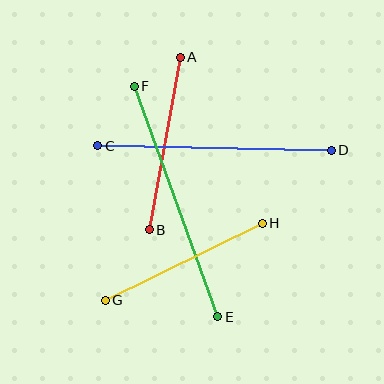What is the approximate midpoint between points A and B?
The midpoint is at approximately (165, 143) pixels.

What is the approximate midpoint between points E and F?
The midpoint is at approximately (176, 201) pixels.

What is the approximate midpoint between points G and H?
The midpoint is at approximately (184, 262) pixels.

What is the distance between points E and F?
The distance is approximately 245 pixels.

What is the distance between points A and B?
The distance is approximately 175 pixels.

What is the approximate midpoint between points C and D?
The midpoint is at approximately (214, 148) pixels.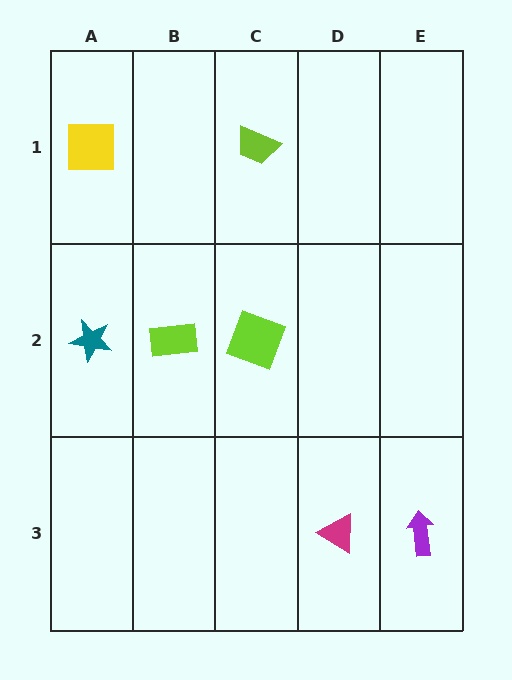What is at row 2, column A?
A teal star.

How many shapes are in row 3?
2 shapes.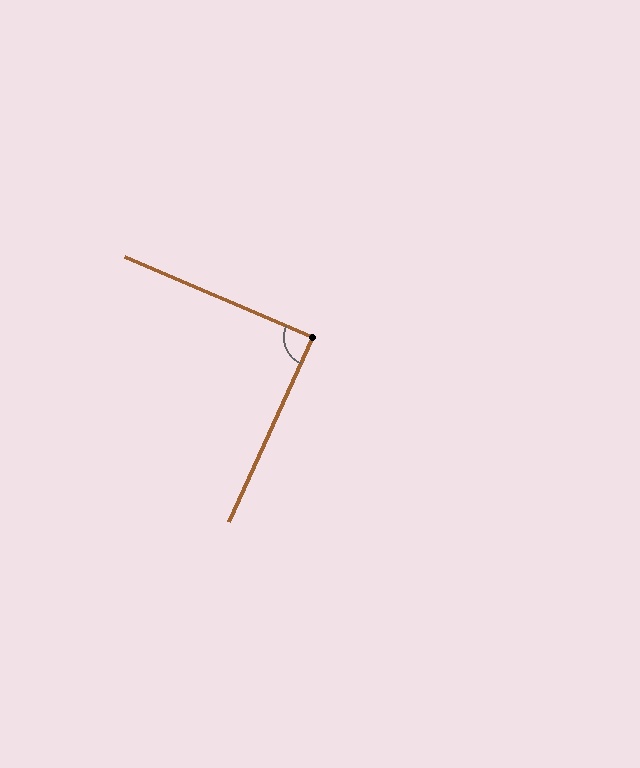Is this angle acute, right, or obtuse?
It is approximately a right angle.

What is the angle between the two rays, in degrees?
Approximately 89 degrees.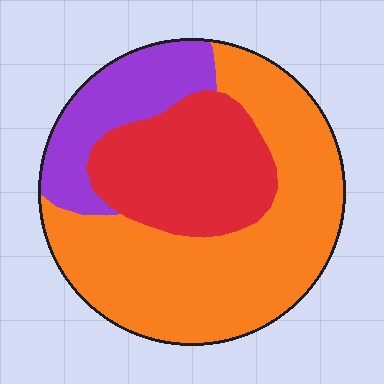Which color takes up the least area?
Purple, at roughly 20%.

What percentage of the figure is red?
Red takes up about one quarter (1/4) of the figure.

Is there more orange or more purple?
Orange.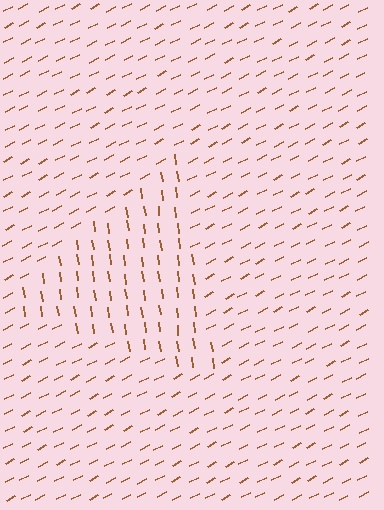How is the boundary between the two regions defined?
The boundary is defined purely by a change in line orientation (approximately 70 degrees difference). All lines are the same color and thickness.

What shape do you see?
I see a triangle.